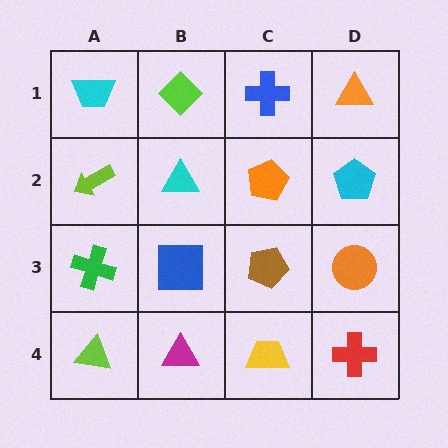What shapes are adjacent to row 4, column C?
A brown pentagon (row 3, column C), a magenta triangle (row 4, column B), a red cross (row 4, column D).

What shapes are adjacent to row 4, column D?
An orange circle (row 3, column D), a yellow trapezoid (row 4, column C).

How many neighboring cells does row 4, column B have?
3.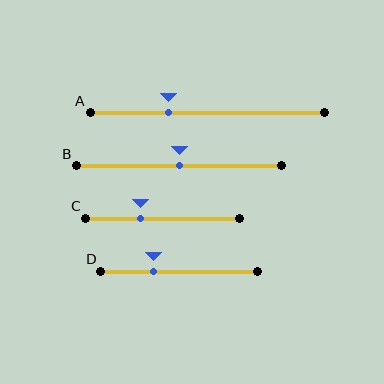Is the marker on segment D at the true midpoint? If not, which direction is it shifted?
No, the marker on segment D is shifted to the left by about 16% of the segment length.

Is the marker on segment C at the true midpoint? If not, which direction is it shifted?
No, the marker on segment C is shifted to the left by about 14% of the segment length.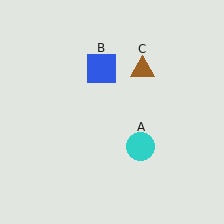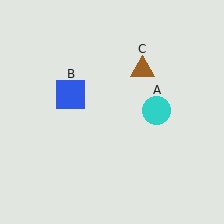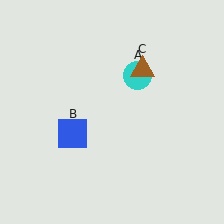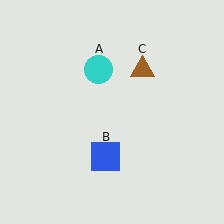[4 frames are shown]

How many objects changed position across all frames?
2 objects changed position: cyan circle (object A), blue square (object B).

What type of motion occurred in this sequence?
The cyan circle (object A), blue square (object B) rotated counterclockwise around the center of the scene.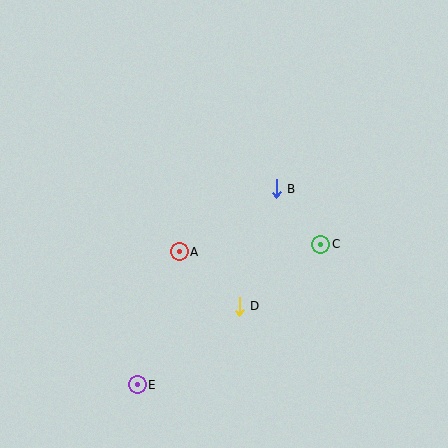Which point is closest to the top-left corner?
Point A is closest to the top-left corner.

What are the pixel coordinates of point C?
Point C is at (321, 244).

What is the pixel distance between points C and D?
The distance between C and D is 103 pixels.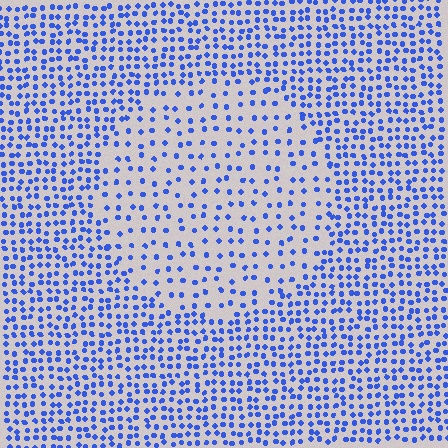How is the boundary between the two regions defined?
The boundary is defined by a change in element density (approximately 2.1x ratio). All elements are the same color, size, and shape.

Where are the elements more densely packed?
The elements are more densely packed outside the circle boundary.